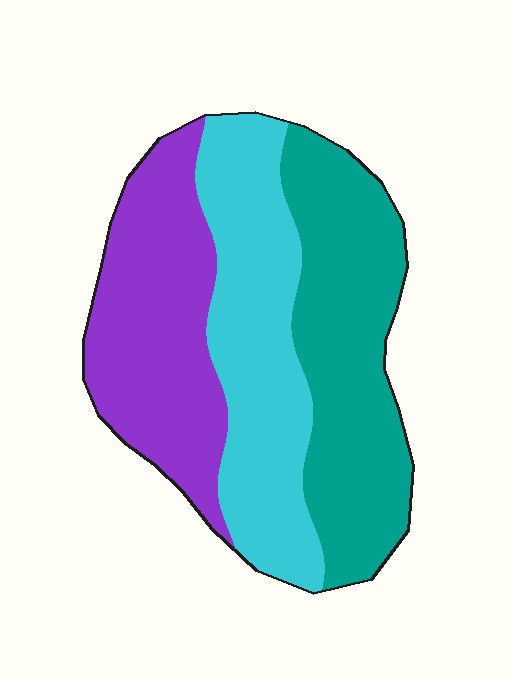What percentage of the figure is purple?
Purple takes up about one third (1/3) of the figure.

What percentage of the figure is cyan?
Cyan covers 33% of the figure.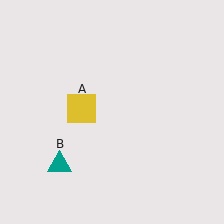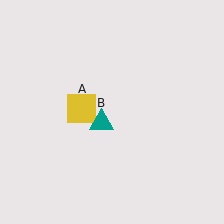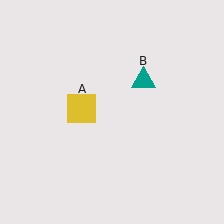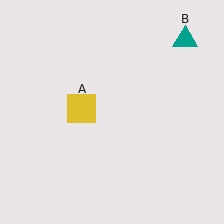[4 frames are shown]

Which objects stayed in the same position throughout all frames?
Yellow square (object A) remained stationary.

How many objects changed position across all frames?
1 object changed position: teal triangle (object B).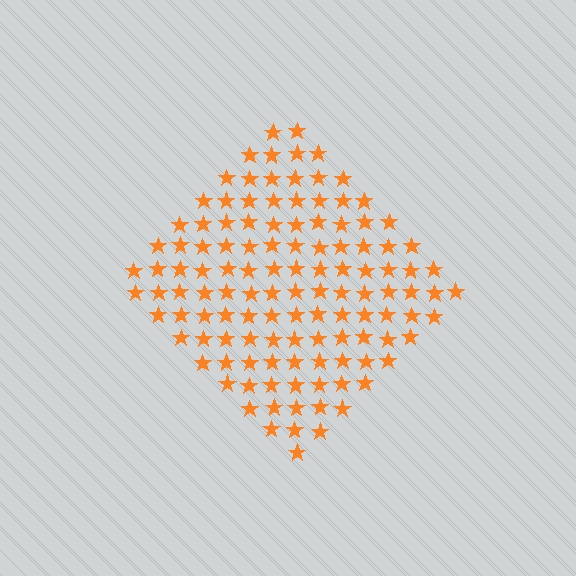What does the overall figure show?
The overall figure shows a diamond.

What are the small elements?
The small elements are stars.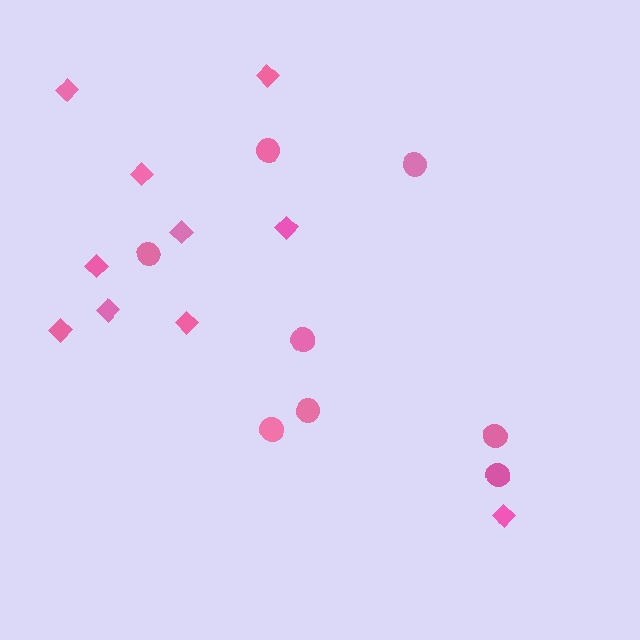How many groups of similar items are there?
There are 2 groups: one group of circles (8) and one group of diamonds (10).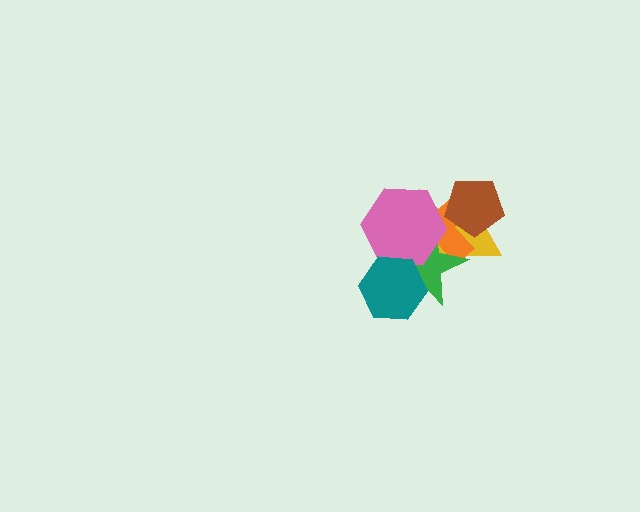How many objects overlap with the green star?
4 objects overlap with the green star.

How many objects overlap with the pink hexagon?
4 objects overlap with the pink hexagon.